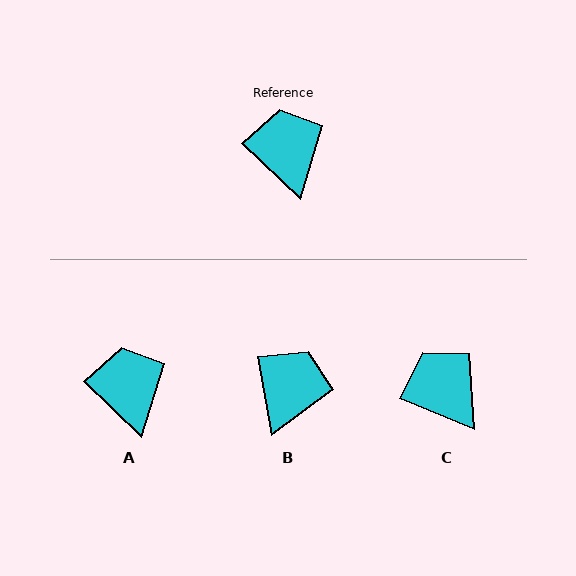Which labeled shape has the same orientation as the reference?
A.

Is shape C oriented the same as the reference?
No, it is off by about 21 degrees.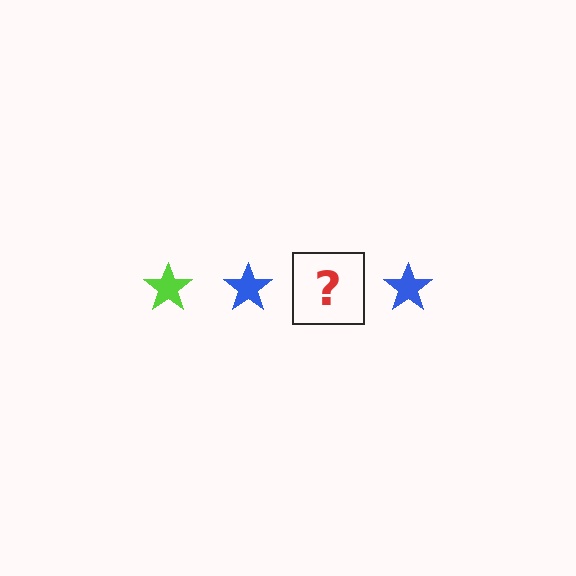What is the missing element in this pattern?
The missing element is a lime star.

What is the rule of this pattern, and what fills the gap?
The rule is that the pattern cycles through lime, blue stars. The gap should be filled with a lime star.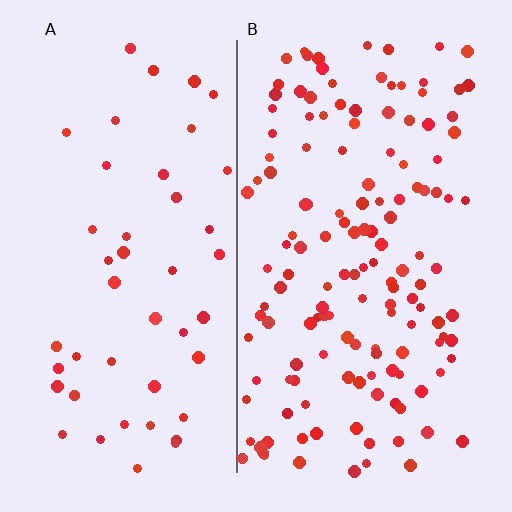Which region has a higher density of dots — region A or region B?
B (the right).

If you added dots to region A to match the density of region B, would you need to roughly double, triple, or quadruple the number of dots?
Approximately triple.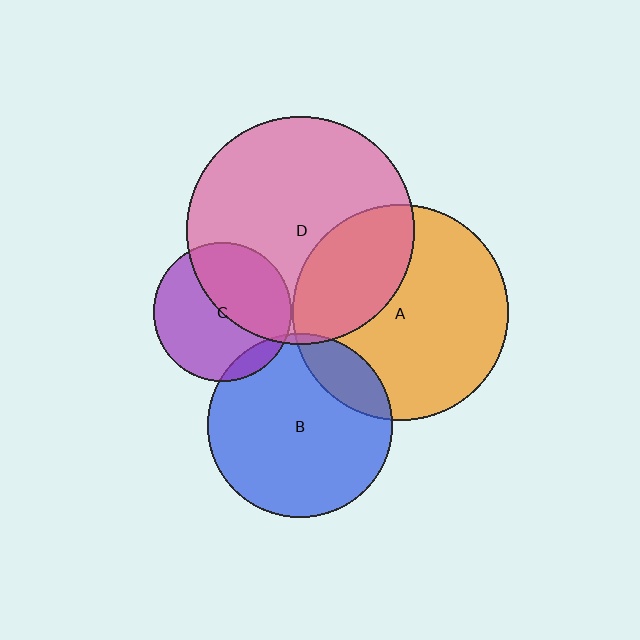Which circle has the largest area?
Circle D (pink).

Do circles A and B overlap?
Yes.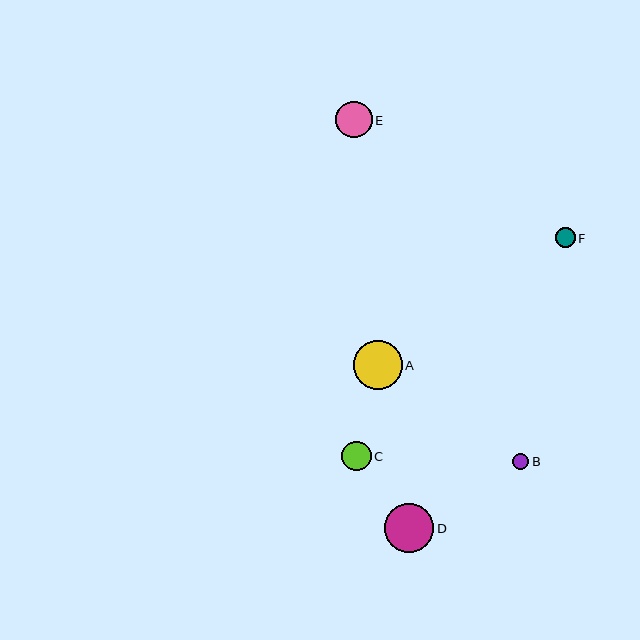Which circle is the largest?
Circle D is the largest with a size of approximately 49 pixels.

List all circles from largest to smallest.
From largest to smallest: D, A, E, C, F, B.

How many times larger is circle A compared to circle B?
Circle A is approximately 3.0 times the size of circle B.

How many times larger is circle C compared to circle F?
Circle C is approximately 1.5 times the size of circle F.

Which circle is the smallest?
Circle B is the smallest with a size of approximately 16 pixels.